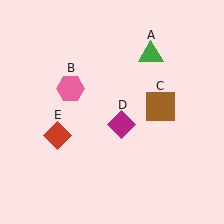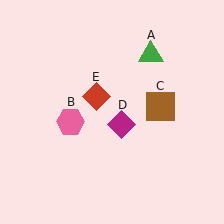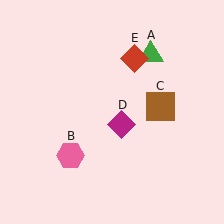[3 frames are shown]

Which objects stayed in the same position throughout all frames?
Green triangle (object A) and brown square (object C) and magenta diamond (object D) remained stationary.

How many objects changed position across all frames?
2 objects changed position: pink hexagon (object B), red diamond (object E).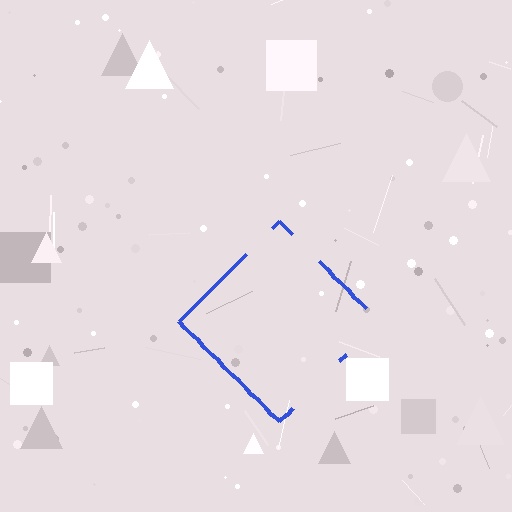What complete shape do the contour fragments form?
The contour fragments form a diamond.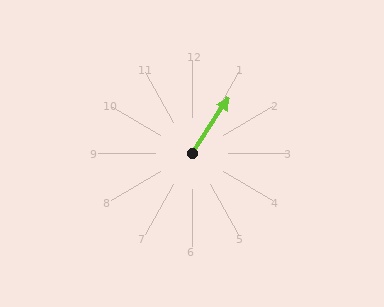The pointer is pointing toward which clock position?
Roughly 1 o'clock.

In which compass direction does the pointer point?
Northeast.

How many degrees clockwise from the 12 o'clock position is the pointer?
Approximately 33 degrees.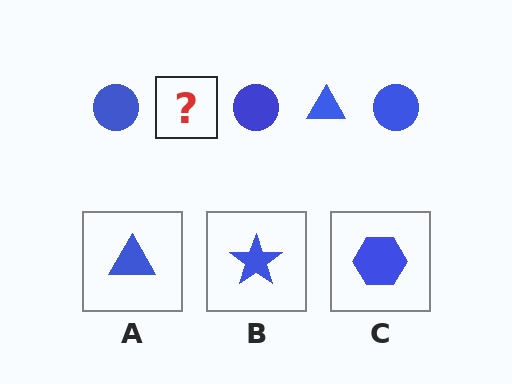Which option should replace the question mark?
Option A.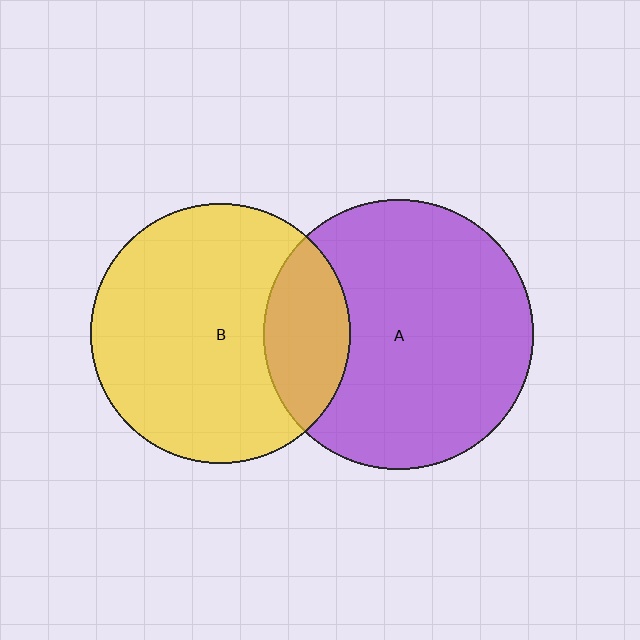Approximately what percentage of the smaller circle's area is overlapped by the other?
Approximately 20%.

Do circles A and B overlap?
Yes.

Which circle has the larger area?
Circle A (purple).